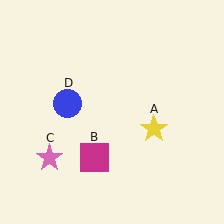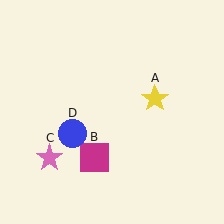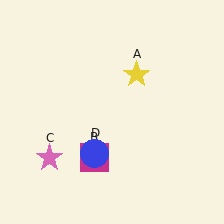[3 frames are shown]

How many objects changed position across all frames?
2 objects changed position: yellow star (object A), blue circle (object D).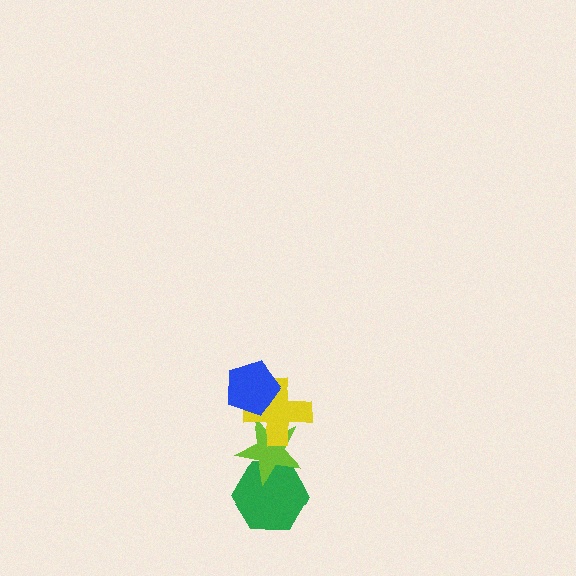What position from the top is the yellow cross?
The yellow cross is 2nd from the top.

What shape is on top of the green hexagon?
The lime star is on top of the green hexagon.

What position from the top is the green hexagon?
The green hexagon is 4th from the top.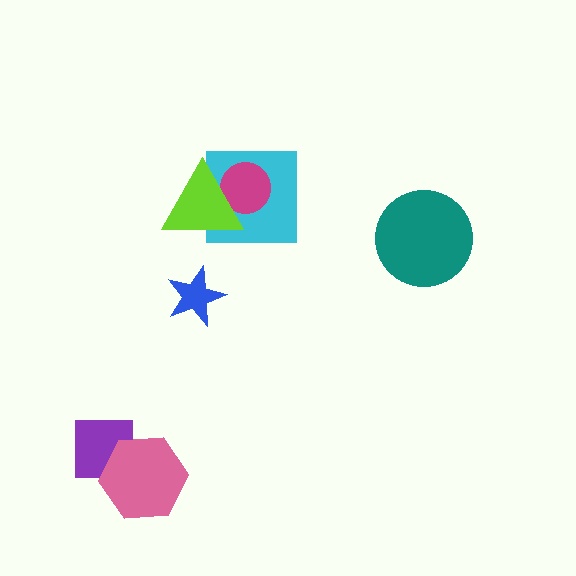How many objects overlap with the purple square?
1 object overlaps with the purple square.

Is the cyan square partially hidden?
Yes, it is partially covered by another shape.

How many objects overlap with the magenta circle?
2 objects overlap with the magenta circle.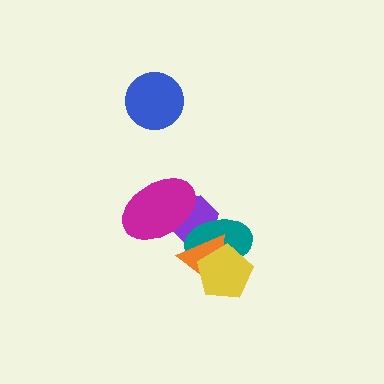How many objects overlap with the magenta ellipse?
1 object overlaps with the magenta ellipse.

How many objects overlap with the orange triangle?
3 objects overlap with the orange triangle.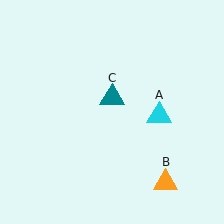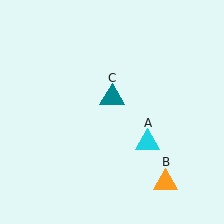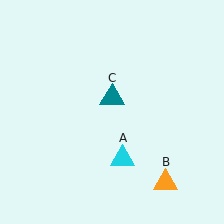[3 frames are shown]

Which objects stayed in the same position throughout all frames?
Orange triangle (object B) and teal triangle (object C) remained stationary.